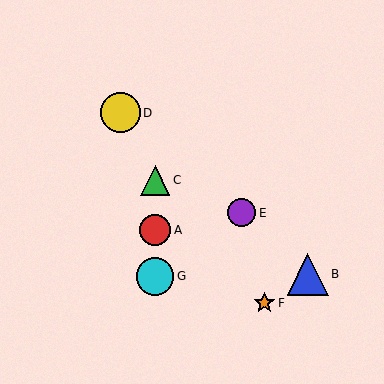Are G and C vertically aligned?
Yes, both are at x≈155.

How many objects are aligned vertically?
3 objects (A, C, G) are aligned vertically.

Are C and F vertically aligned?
No, C is at x≈155 and F is at x≈265.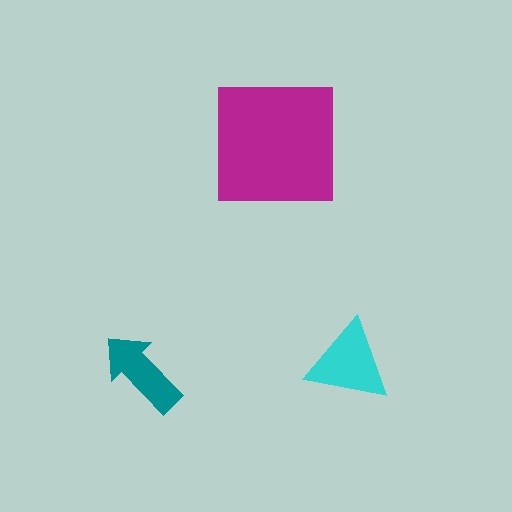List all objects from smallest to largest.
The teal arrow, the cyan triangle, the magenta square.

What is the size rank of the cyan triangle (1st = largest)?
2nd.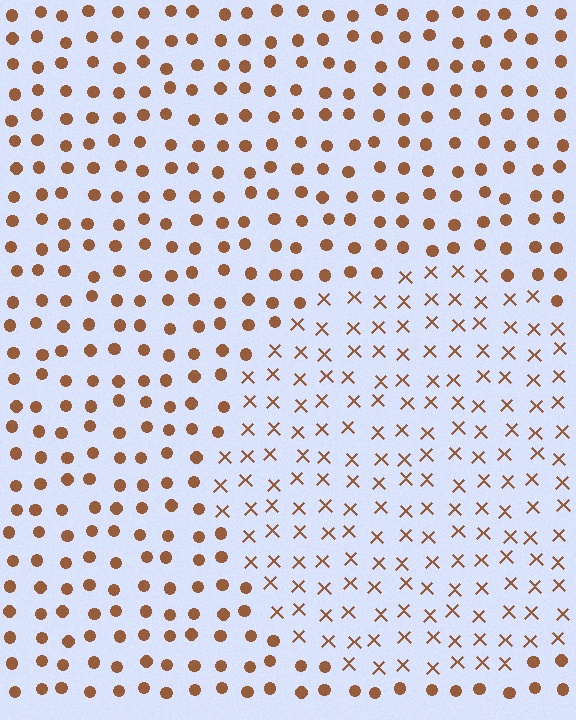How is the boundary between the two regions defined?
The boundary is defined by a change in element shape: X marks inside vs. circles outside. All elements share the same color and spacing.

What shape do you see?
I see a circle.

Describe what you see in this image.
The image is filled with small brown elements arranged in a uniform grid. A circle-shaped region contains X marks, while the surrounding area contains circles. The boundary is defined purely by the change in element shape.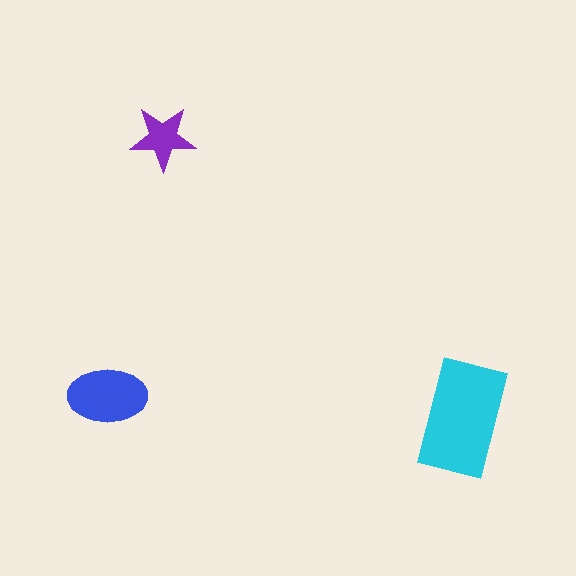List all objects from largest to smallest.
The cyan rectangle, the blue ellipse, the purple star.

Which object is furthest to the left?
The blue ellipse is leftmost.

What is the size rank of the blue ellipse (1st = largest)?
2nd.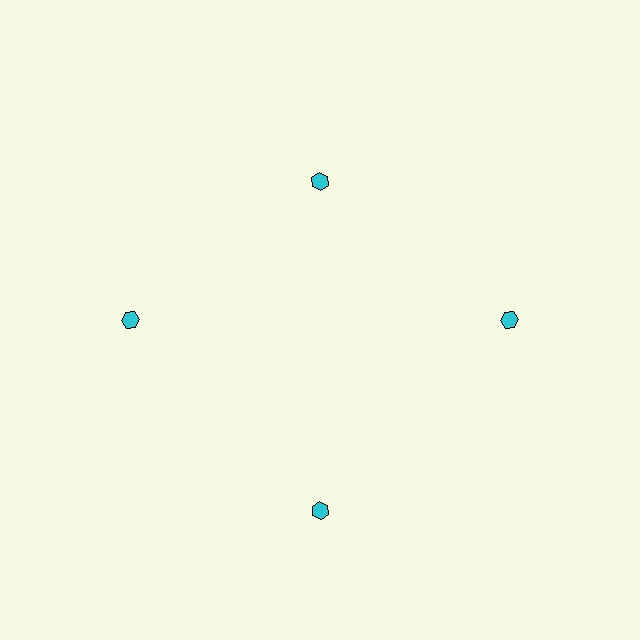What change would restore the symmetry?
The symmetry would be restored by moving it outward, back onto the ring so that all 4 hexagons sit at equal angles and equal distance from the center.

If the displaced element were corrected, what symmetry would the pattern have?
It would have 4-fold rotational symmetry — the pattern would map onto itself every 90 degrees.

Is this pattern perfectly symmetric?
No. The 4 cyan hexagons are arranged in a ring, but one element near the 12 o'clock position is pulled inward toward the center, breaking the 4-fold rotational symmetry.